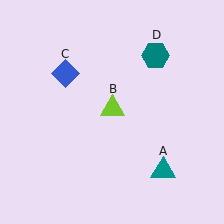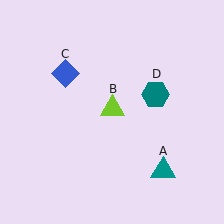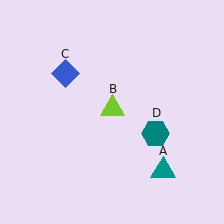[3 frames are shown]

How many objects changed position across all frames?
1 object changed position: teal hexagon (object D).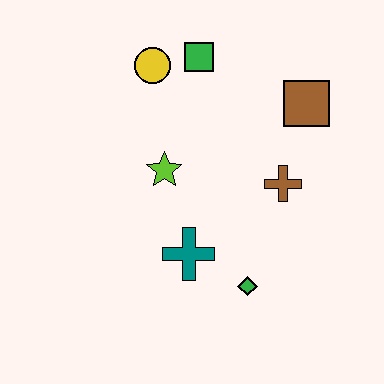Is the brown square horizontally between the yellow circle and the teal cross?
No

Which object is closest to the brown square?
The brown cross is closest to the brown square.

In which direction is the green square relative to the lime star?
The green square is above the lime star.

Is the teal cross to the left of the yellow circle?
No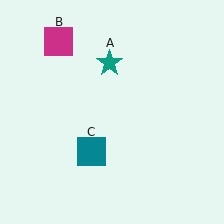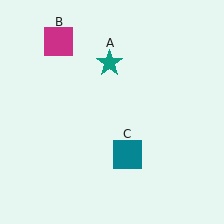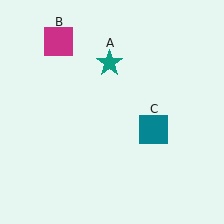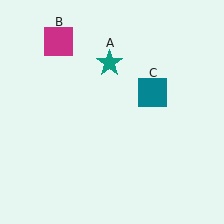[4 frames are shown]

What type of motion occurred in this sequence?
The teal square (object C) rotated counterclockwise around the center of the scene.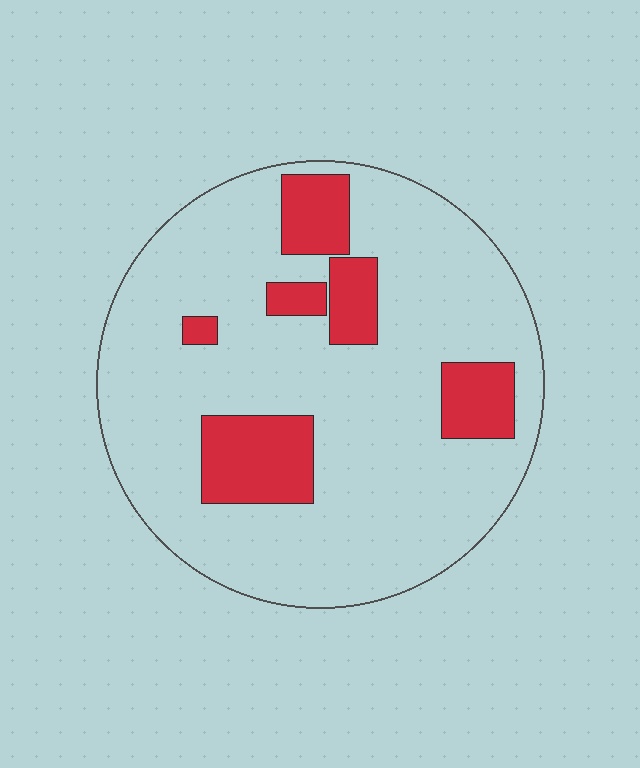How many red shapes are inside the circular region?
6.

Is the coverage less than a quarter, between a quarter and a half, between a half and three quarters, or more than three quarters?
Less than a quarter.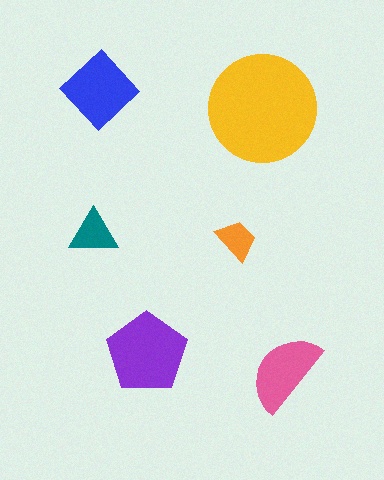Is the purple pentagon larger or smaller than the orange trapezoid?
Larger.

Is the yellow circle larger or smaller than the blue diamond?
Larger.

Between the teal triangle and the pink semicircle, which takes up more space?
The pink semicircle.